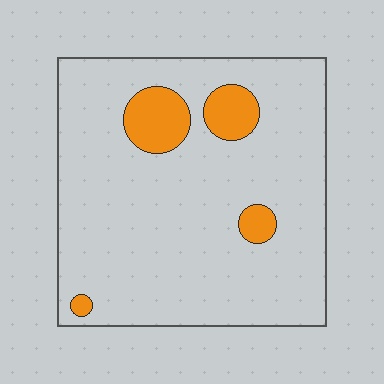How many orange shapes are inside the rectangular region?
4.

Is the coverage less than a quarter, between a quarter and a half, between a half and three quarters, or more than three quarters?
Less than a quarter.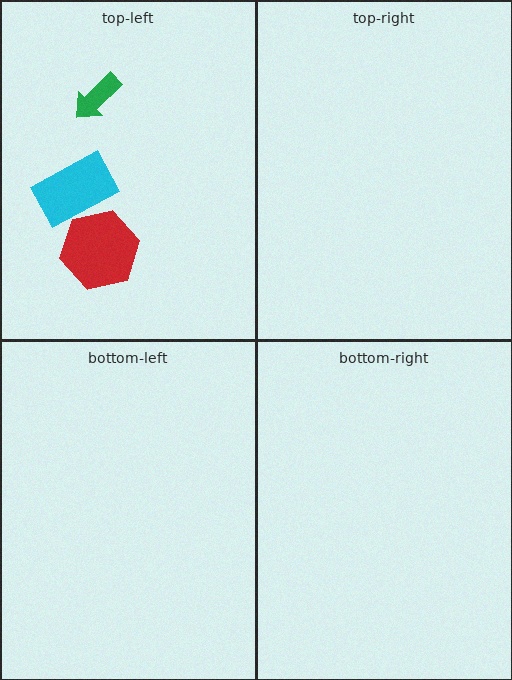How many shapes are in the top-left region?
3.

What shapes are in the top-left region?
The cyan rectangle, the red hexagon, the green arrow.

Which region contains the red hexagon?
The top-left region.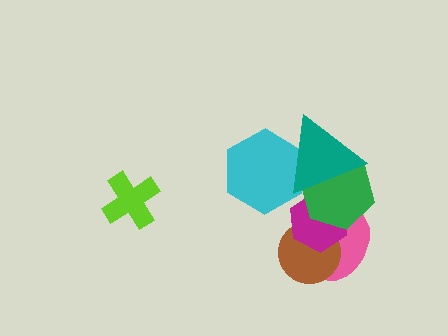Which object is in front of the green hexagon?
The teal triangle is in front of the green hexagon.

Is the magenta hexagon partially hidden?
Yes, it is partially covered by another shape.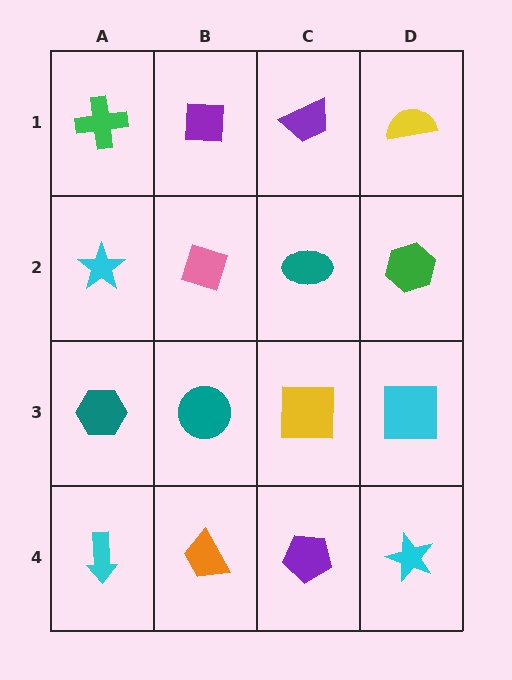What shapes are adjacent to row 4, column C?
A yellow square (row 3, column C), an orange trapezoid (row 4, column B), a cyan star (row 4, column D).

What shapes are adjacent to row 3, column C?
A teal ellipse (row 2, column C), a purple pentagon (row 4, column C), a teal circle (row 3, column B), a cyan square (row 3, column D).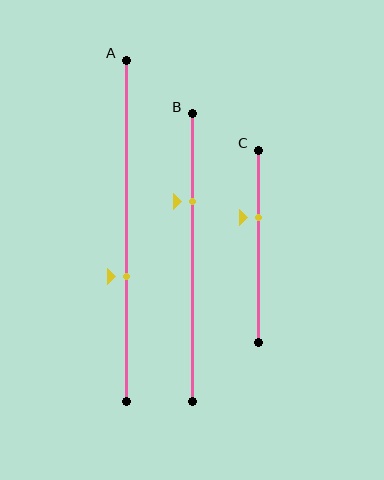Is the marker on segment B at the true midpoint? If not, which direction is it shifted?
No, the marker on segment B is shifted upward by about 19% of the segment length.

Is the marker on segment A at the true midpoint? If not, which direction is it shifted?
No, the marker on segment A is shifted downward by about 14% of the segment length.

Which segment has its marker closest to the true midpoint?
Segment A has its marker closest to the true midpoint.